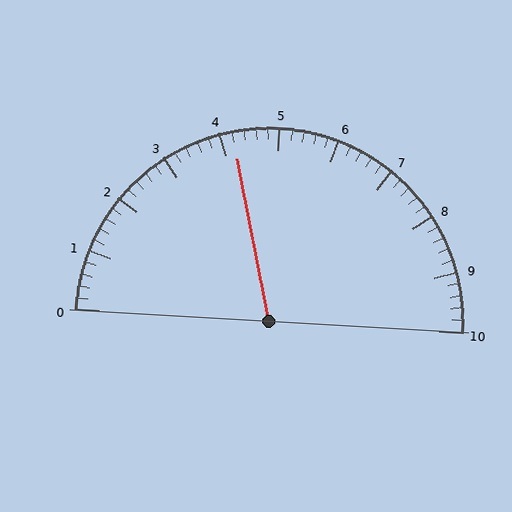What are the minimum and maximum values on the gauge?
The gauge ranges from 0 to 10.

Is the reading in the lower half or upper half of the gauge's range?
The reading is in the lower half of the range (0 to 10).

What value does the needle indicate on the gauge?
The needle indicates approximately 4.2.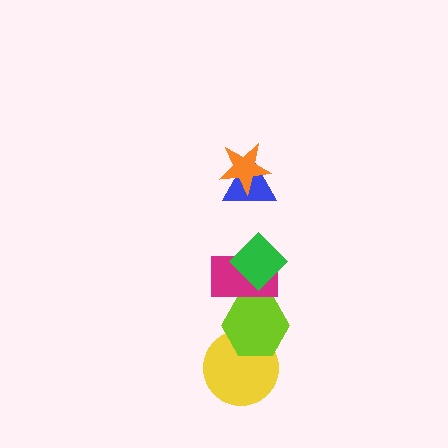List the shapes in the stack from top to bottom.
From top to bottom: the orange star, the blue triangle, the green diamond, the magenta rectangle, the lime hexagon, the yellow circle.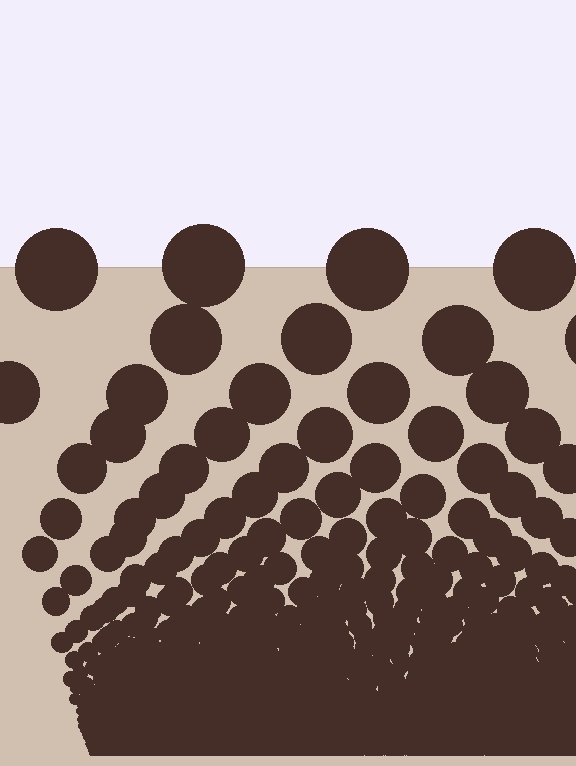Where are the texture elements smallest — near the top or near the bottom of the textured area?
Near the bottom.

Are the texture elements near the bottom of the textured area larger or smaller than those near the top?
Smaller. The gradient is inverted — elements near the bottom are smaller and denser.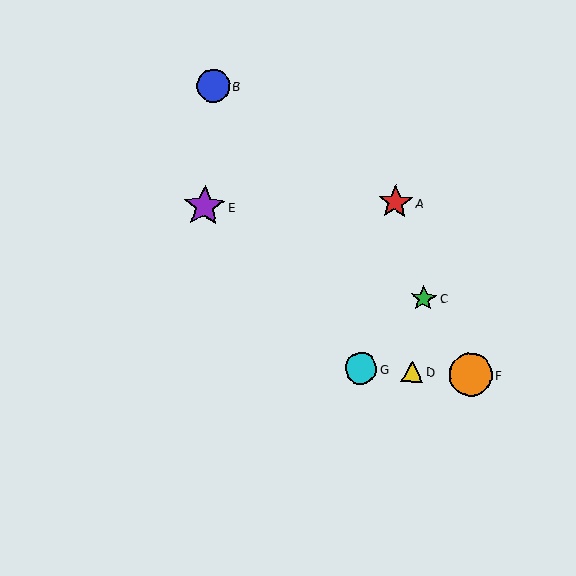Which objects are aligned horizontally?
Objects D, F, G are aligned horizontally.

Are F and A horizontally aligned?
No, F is at y≈374 and A is at y≈202.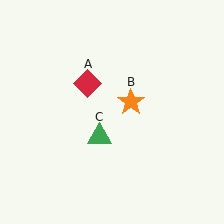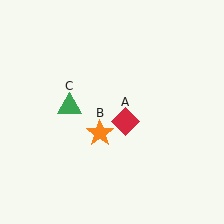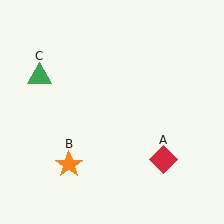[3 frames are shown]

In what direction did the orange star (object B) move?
The orange star (object B) moved down and to the left.